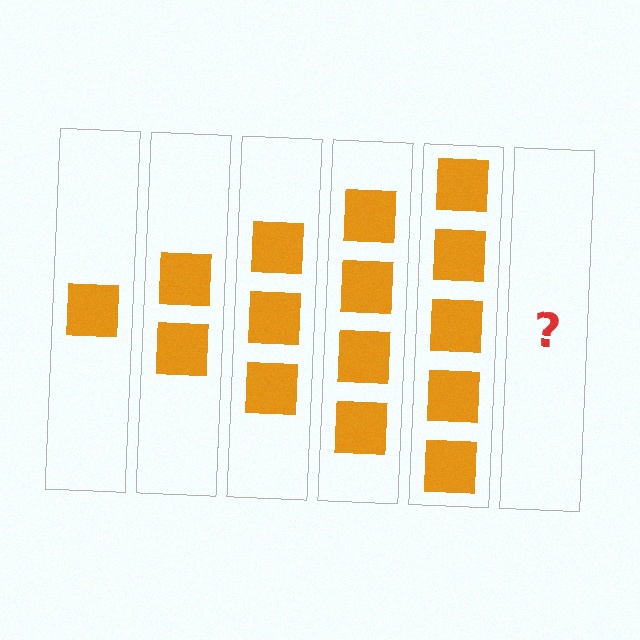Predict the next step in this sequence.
The next step is 6 squares.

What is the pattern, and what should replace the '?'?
The pattern is that each step adds one more square. The '?' should be 6 squares.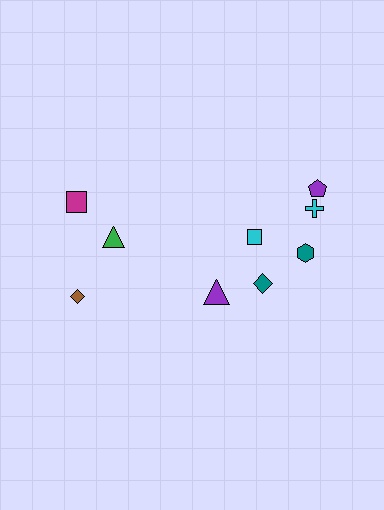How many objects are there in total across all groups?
There are 9 objects.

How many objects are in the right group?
There are 6 objects.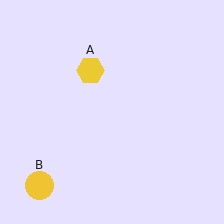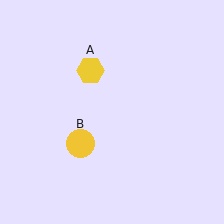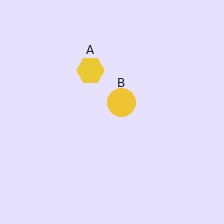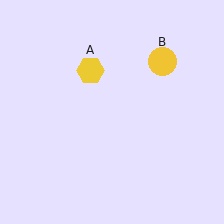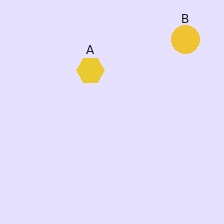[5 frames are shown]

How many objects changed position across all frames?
1 object changed position: yellow circle (object B).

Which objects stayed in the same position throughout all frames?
Yellow hexagon (object A) remained stationary.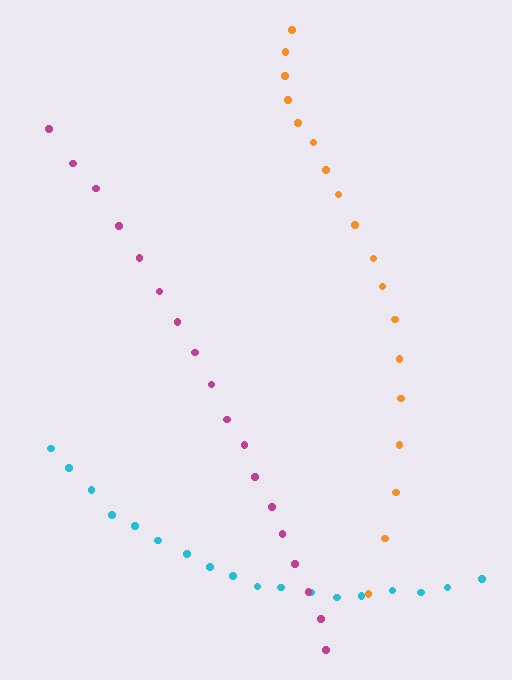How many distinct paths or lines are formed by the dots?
There are 3 distinct paths.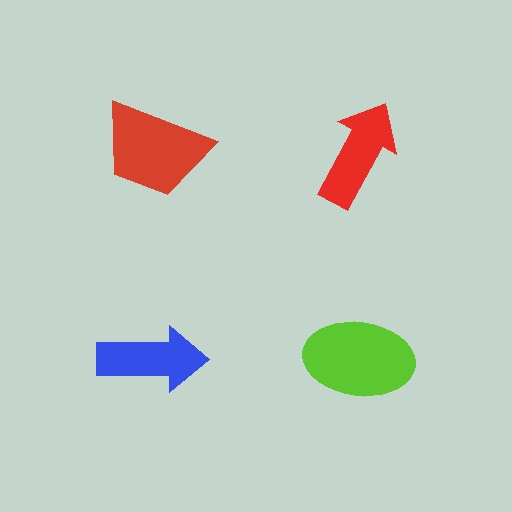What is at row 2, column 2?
A lime ellipse.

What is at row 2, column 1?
A blue arrow.